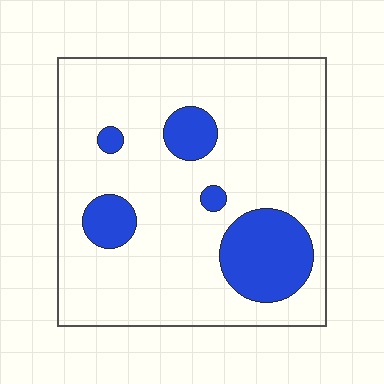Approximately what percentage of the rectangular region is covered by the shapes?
Approximately 20%.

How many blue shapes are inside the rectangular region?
5.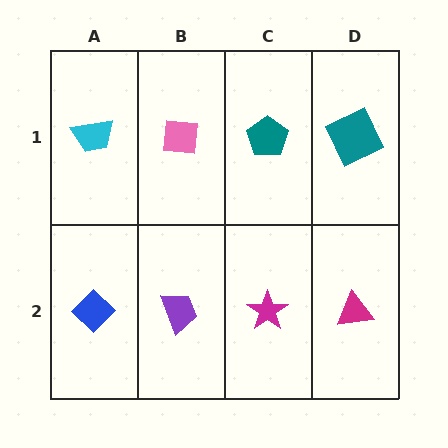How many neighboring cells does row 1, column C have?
3.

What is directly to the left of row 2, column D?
A magenta star.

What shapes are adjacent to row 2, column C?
A teal pentagon (row 1, column C), a purple trapezoid (row 2, column B), a magenta triangle (row 2, column D).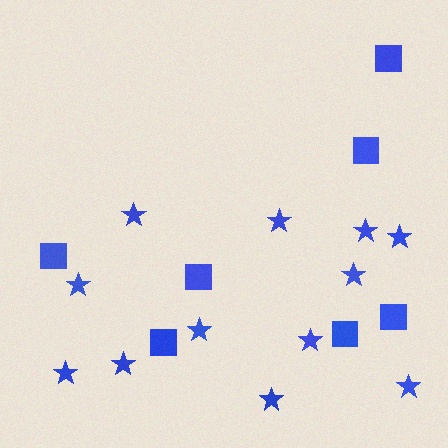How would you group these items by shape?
There are 2 groups: one group of stars (12) and one group of squares (7).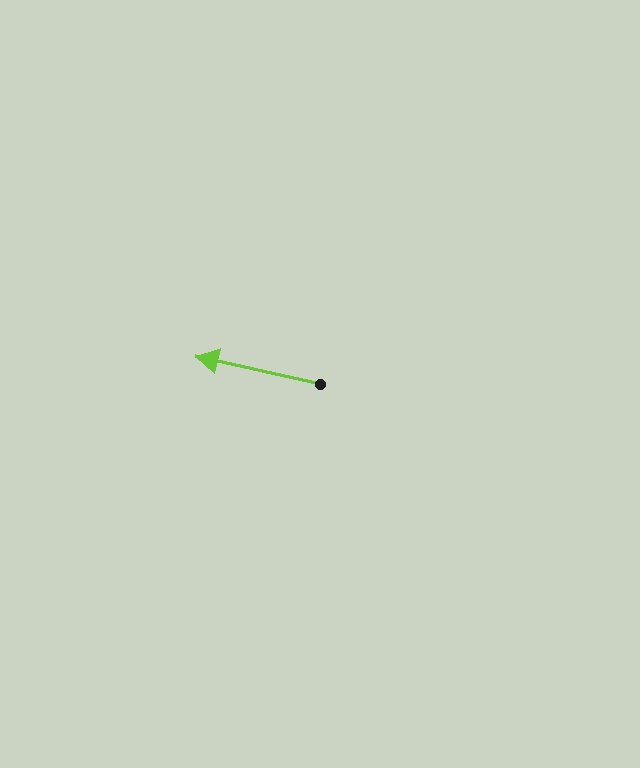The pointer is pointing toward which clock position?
Roughly 9 o'clock.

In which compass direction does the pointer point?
West.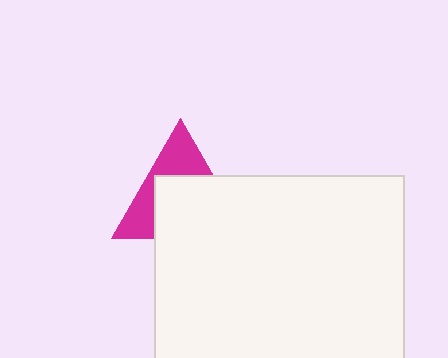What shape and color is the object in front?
The object in front is a white square.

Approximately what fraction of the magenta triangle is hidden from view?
Roughly 59% of the magenta triangle is hidden behind the white square.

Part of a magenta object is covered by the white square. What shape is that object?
It is a triangle.